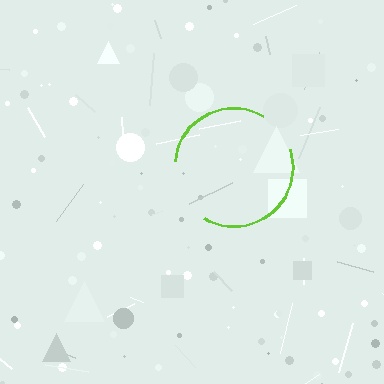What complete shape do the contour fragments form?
The contour fragments form a circle.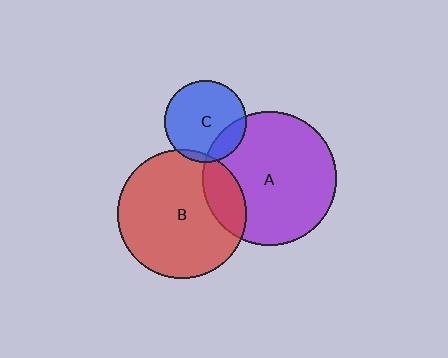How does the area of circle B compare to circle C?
Approximately 2.4 times.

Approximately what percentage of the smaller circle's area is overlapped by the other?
Approximately 5%.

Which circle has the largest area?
Circle A (purple).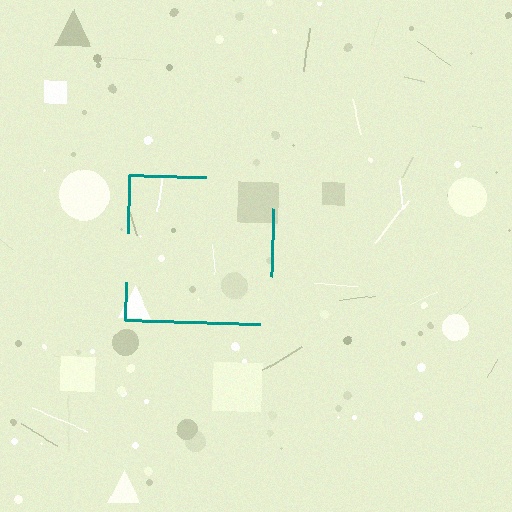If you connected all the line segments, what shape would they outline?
They would outline a square.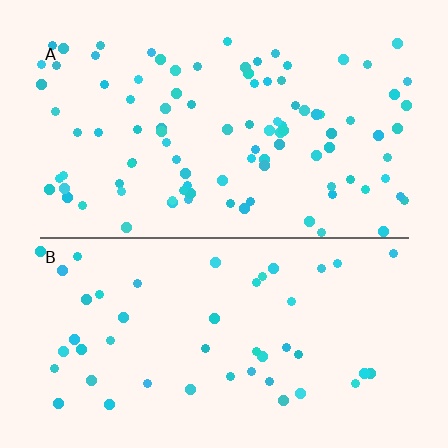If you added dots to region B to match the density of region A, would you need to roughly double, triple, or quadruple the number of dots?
Approximately double.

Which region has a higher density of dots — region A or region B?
A (the top).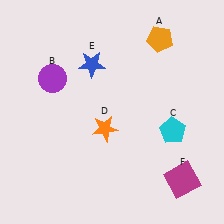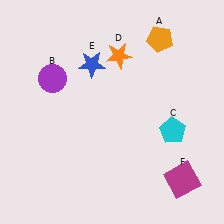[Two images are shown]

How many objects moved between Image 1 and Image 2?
1 object moved between the two images.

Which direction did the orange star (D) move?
The orange star (D) moved up.